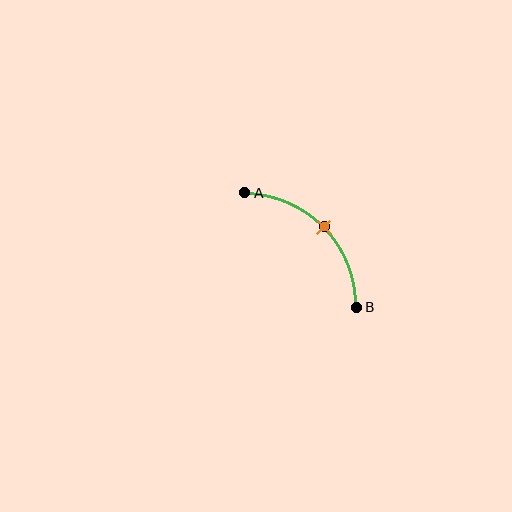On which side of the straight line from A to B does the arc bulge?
The arc bulges above and to the right of the straight line connecting A and B.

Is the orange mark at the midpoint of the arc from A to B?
Yes. The orange mark lies on the arc at equal arc-length from both A and B — it is the arc midpoint.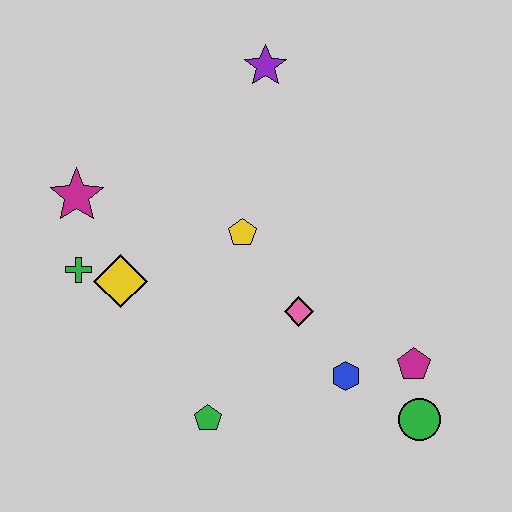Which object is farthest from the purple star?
The green circle is farthest from the purple star.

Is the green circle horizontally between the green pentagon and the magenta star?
No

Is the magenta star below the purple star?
Yes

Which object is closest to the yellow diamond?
The green cross is closest to the yellow diamond.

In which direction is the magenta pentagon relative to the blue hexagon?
The magenta pentagon is to the right of the blue hexagon.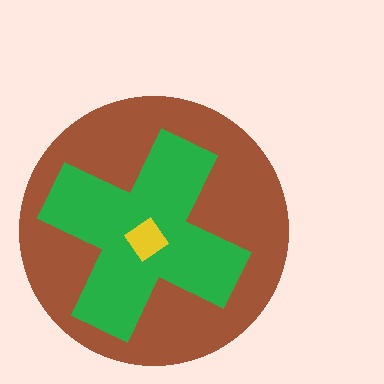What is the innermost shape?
The yellow diamond.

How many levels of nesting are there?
3.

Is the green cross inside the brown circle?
Yes.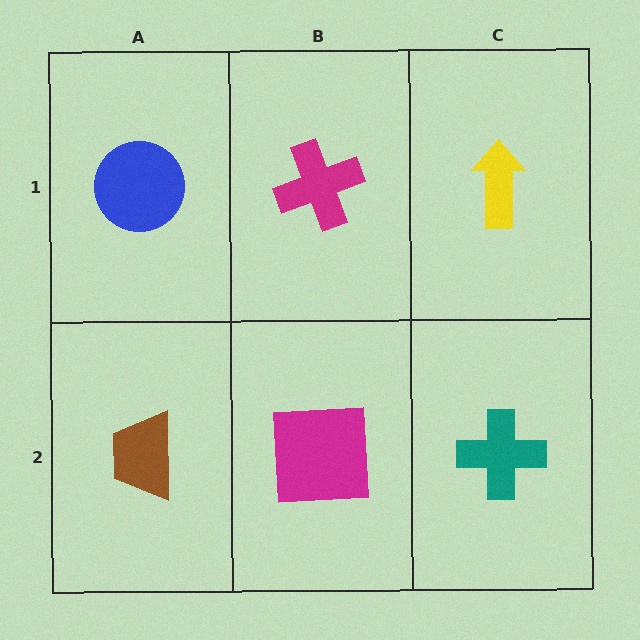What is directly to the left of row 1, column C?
A magenta cross.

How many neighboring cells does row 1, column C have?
2.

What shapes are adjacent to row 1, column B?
A magenta square (row 2, column B), a blue circle (row 1, column A), a yellow arrow (row 1, column C).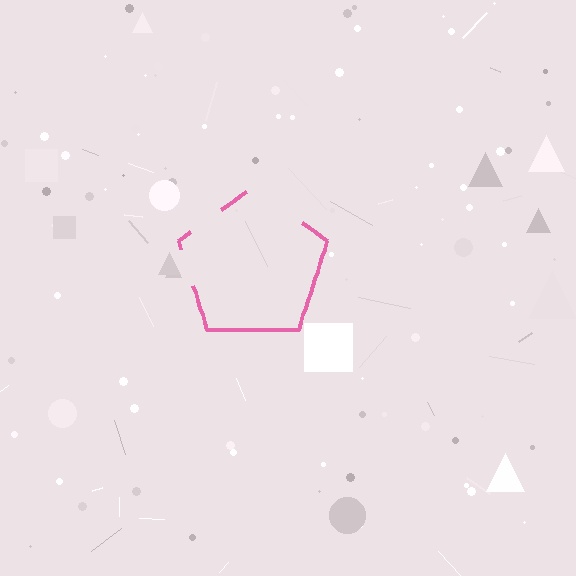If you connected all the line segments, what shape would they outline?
They would outline a pentagon.